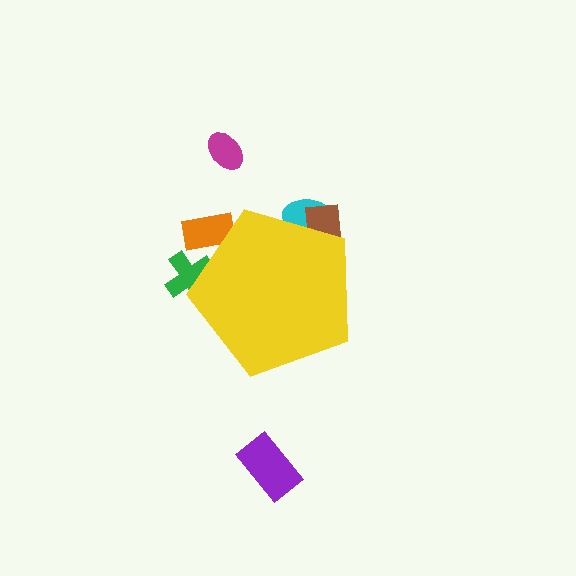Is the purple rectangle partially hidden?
No, the purple rectangle is fully visible.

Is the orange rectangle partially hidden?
Yes, the orange rectangle is partially hidden behind the yellow pentagon.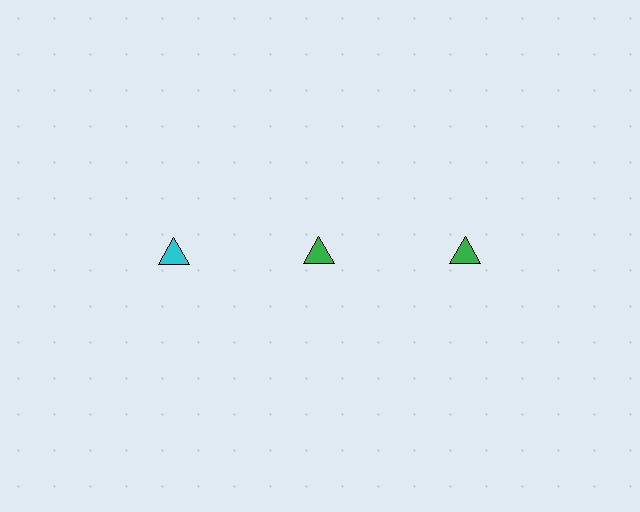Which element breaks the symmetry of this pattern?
The cyan triangle in the top row, leftmost column breaks the symmetry. All other shapes are green triangles.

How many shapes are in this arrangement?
There are 3 shapes arranged in a grid pattern.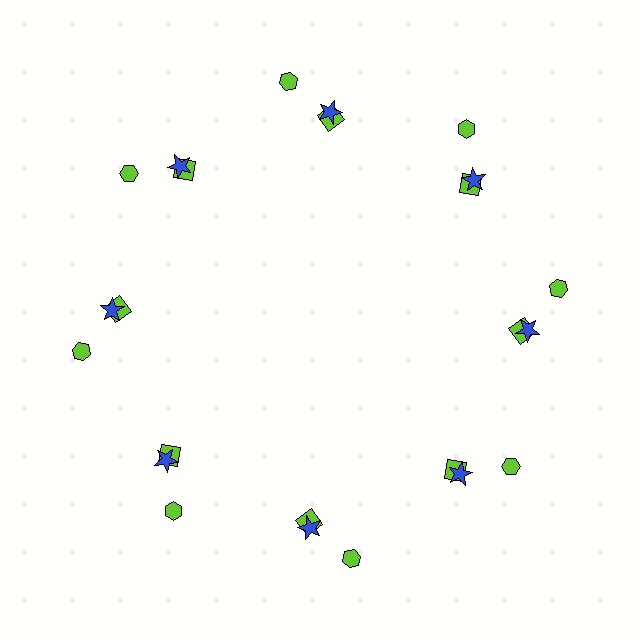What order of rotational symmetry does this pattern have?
This pattern has 8-fold rotational symmetry.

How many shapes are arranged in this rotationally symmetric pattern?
There are 24 shapes, arranged in 8 groups of 3.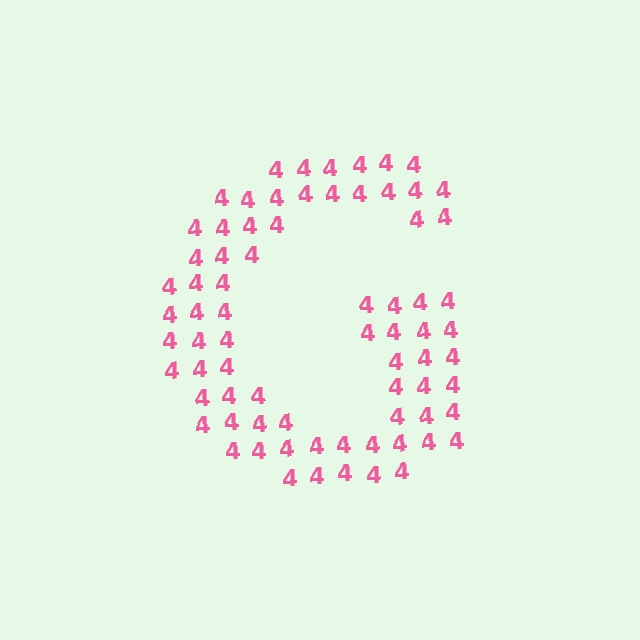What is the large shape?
The large shape is the letter G.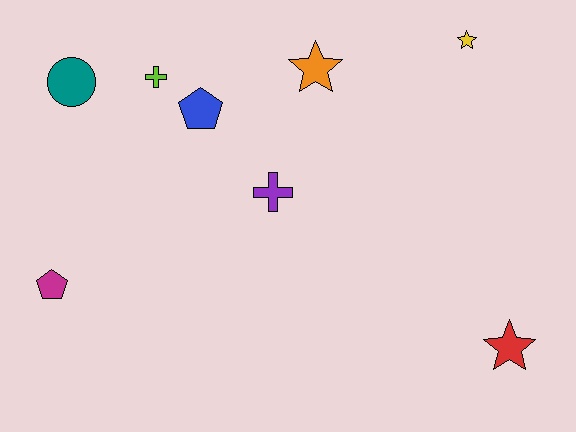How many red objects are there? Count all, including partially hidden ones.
There is 1 red object.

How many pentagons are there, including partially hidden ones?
There are 2 pentagons.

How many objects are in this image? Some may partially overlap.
There are 8 objects.